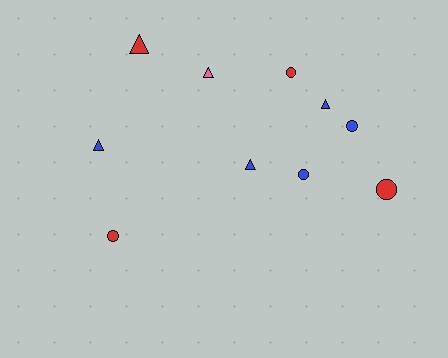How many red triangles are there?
There is 1 red triangle.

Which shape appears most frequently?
Circle, with 5 objects.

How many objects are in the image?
There are 10 objects.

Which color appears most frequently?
Blue, with 5 objects.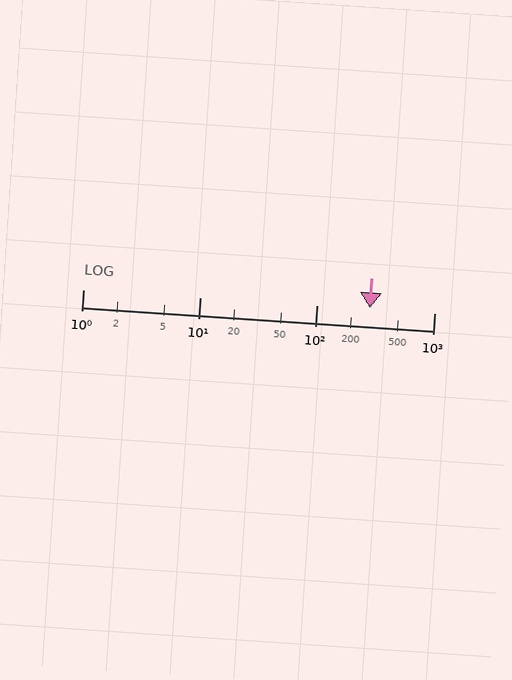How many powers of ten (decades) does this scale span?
The scale spans 3 decades, from 1 to 1000.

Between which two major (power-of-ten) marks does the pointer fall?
The pointer is between 100 and 1000.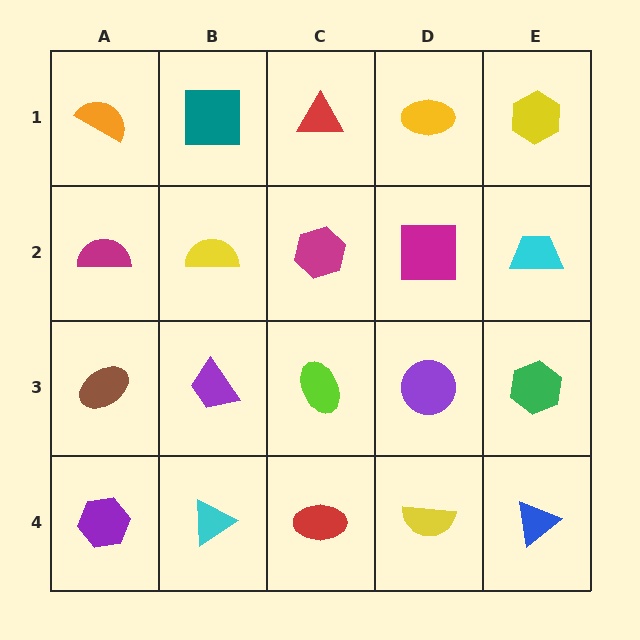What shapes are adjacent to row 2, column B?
A teal square (row 1, column B), a purple trapezoid (row 3, column B), a magenta semicircle (row 2, column A), a magenta hexagon (row 2, column C).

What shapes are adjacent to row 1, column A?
A magenta semicircle (row 2, column A), a teal square (row 1, column B).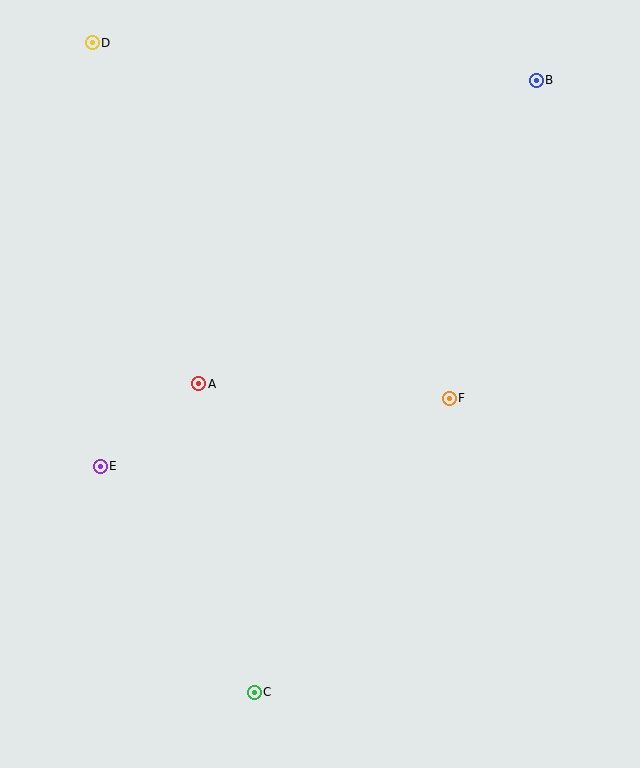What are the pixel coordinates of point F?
Point F is at (449, 398).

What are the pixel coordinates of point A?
Point A is at (199, 384).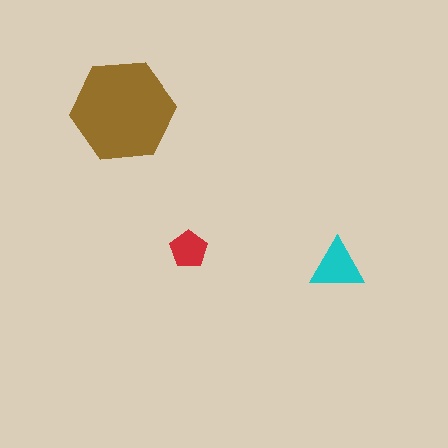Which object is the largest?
The brown hexagon.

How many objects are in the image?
There are 3 objects in the image.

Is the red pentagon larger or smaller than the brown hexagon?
Smaller.